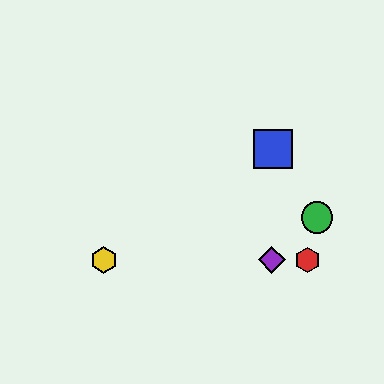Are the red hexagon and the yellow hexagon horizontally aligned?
Yes, both are at y≈260.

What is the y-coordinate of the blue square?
The blue square is at y≈149.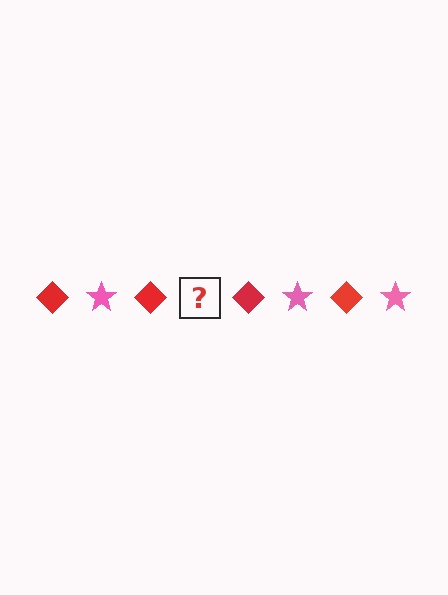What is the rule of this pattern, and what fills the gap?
The rule is that the pattern alternates between red diamond and pink star. The gap should be filled with a pink star.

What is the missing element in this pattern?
The missing element is a pink star.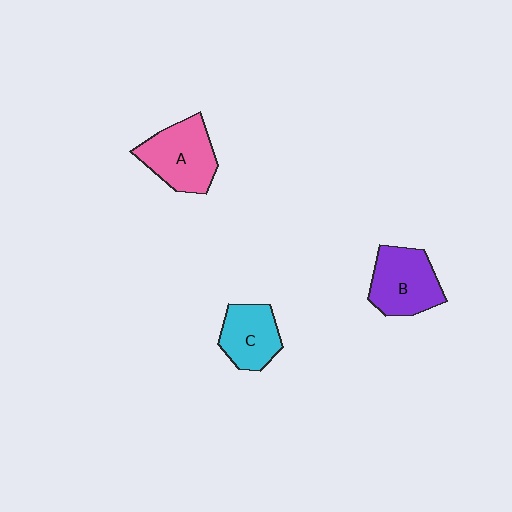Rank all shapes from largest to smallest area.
From largest to smallest: A (pink), B (purple), C (cyan).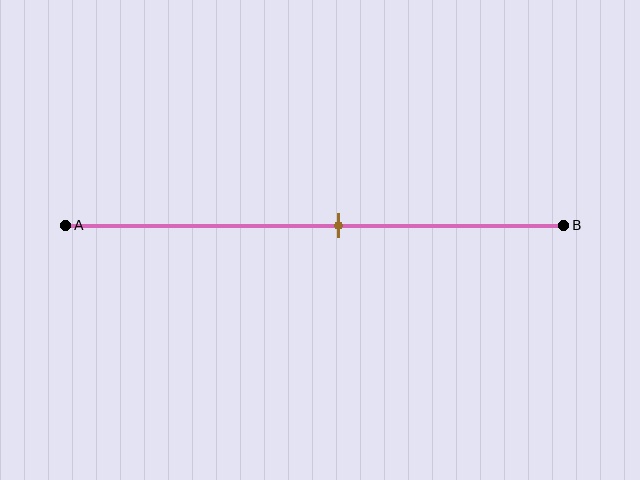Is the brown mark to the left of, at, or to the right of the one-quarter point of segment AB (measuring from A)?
The brown mark is to the right of the one-quarter point of segment AB.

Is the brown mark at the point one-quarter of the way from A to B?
No, the mark is at about 55% from A, not at the 25% one-quarter point.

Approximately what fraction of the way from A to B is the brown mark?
The brown mark is approximately 55% of the way from A to B.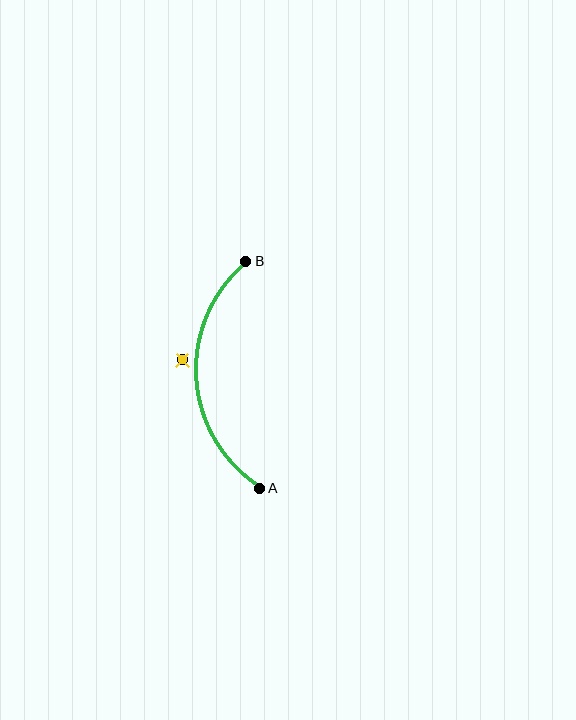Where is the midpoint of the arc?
The arc midpoint is the point on the curve farthest from the straight line joining A and B. It sits to the left of that line.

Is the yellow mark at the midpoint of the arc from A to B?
No — the yellow mark does not lie on the arc at all. It sits slightly outside the curve.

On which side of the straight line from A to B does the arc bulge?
The arc bulges to the left of the straight line connecting A and B.